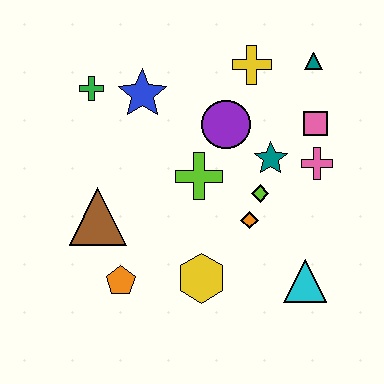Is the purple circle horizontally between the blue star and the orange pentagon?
No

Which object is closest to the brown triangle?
The orange pentagon is closest to the brown triangle.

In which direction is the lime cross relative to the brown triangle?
The lime cross is to the right of the brown triangle.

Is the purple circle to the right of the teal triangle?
No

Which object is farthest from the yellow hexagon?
The teal triangle is farthest from the yellow hexagon.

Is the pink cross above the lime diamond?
Yes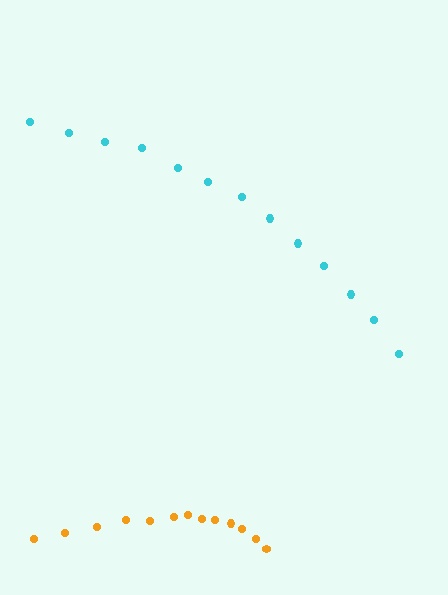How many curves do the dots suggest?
There are 2 distinct paths.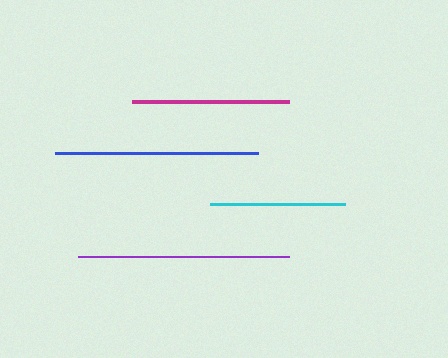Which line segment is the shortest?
The cyan line is the shortest at approximately 135 pixels.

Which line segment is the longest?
The purple line is the longest at approximately 210 pixels.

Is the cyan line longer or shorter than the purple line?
The purple line is longer than the cyan line.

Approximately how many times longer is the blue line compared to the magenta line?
The blue line is approximately 1.3 times the length of the magenta line.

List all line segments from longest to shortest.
From longest to shortest: purple, blue, magenta, cyan.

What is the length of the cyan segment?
The cyan segment is approximately 135 pixels long.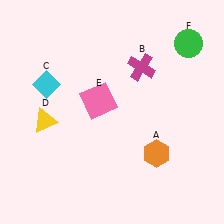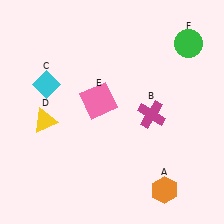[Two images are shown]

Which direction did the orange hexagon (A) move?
The orange hexagon (A) moved down.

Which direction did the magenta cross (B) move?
The magenta cross (B) moved down.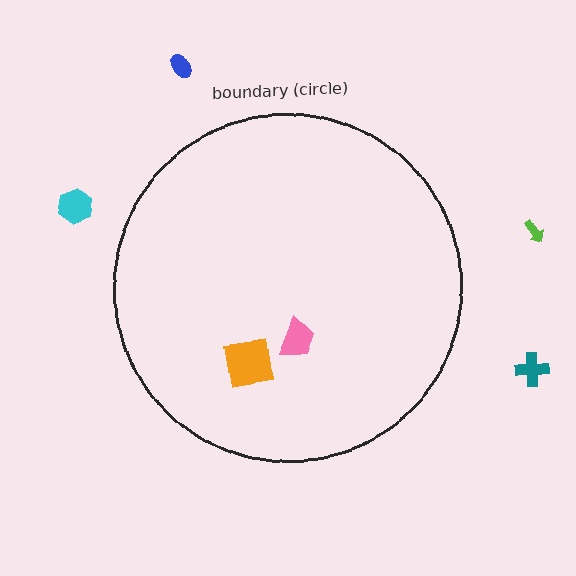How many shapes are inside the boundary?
2 inside, 4 outside.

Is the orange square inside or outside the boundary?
Inside.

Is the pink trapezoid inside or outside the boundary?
Inside.